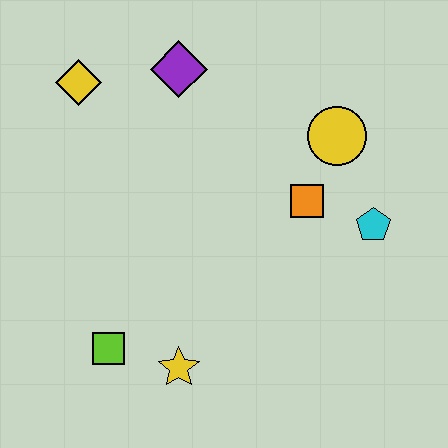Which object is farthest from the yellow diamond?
The cyan pentagon is farthest from the yellow diamond.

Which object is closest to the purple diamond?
The yellow diamond is closest to the purple diamond.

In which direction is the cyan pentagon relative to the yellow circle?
The cyan pentagon is below the yellow circle.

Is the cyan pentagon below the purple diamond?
Yes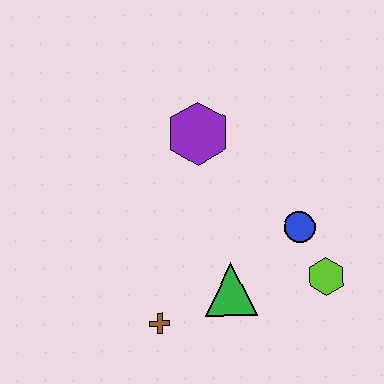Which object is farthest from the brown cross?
The purple hexagon is farthest from the brown cross.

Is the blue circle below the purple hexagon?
Yes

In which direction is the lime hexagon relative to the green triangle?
The lime hexagon is to the right of the green triangle.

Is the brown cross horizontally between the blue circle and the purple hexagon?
No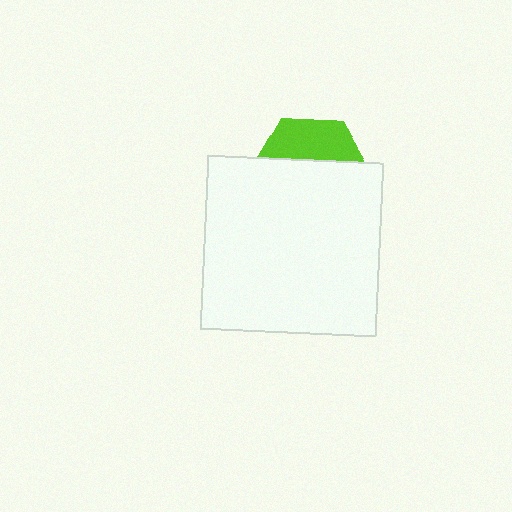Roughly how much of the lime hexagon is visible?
A small part of it is visible (roughly 34%).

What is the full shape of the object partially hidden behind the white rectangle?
The partially hidden object is a lime hexagon.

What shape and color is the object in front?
The object in front is a white rectangle.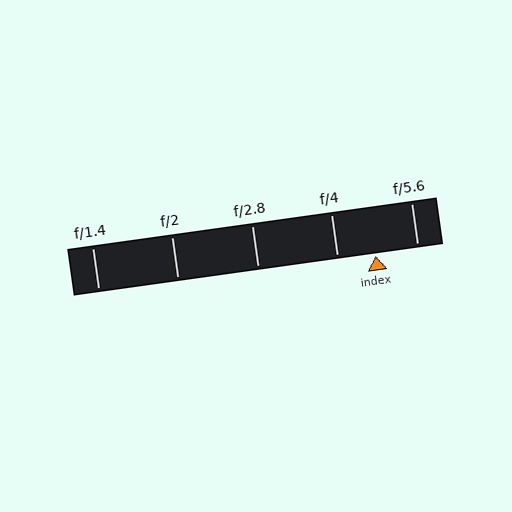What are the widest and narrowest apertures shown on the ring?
The widest aperture shown is f/1.4 and the narrowest is f/5.6.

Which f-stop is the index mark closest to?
The index mark is closest to f/4.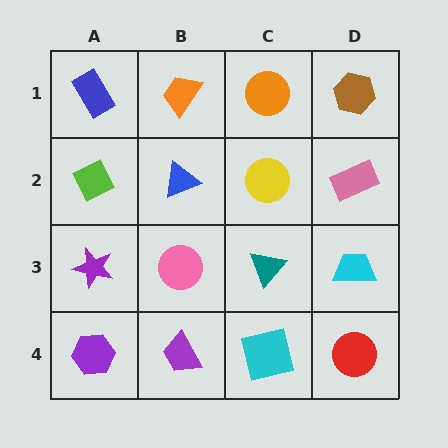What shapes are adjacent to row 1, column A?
A lime diamond (row 2, column A), an orange trapezoid (row 1, column B).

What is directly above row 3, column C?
A yellow circle.